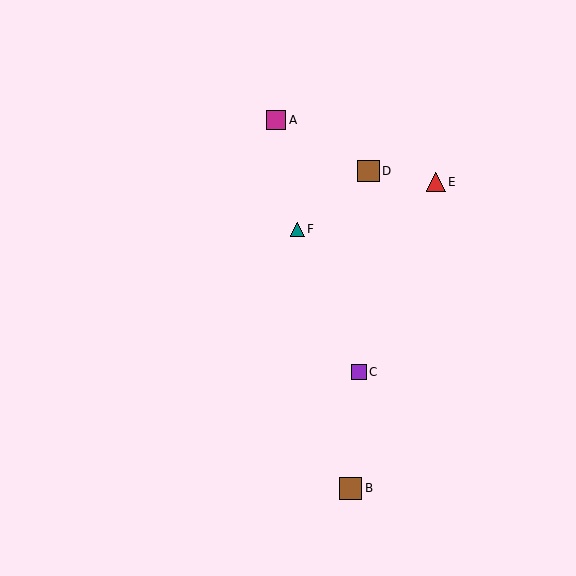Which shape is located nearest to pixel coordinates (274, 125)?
The magenta square (labeled A) at (276, 120) is nearest to that location.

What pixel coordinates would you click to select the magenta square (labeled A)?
Click at (276, 120) to select the magenta square A.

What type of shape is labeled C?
Shape C is a purple square.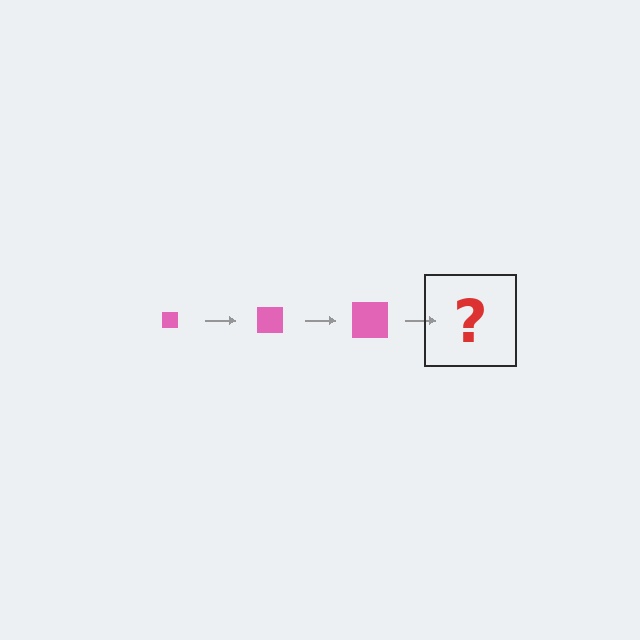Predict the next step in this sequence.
The next step is a pink square, larger than the previous one.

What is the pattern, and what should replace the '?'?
The pattern is that the square gets progressively larger each step. The '?' should be a pink square, larger than the previous one.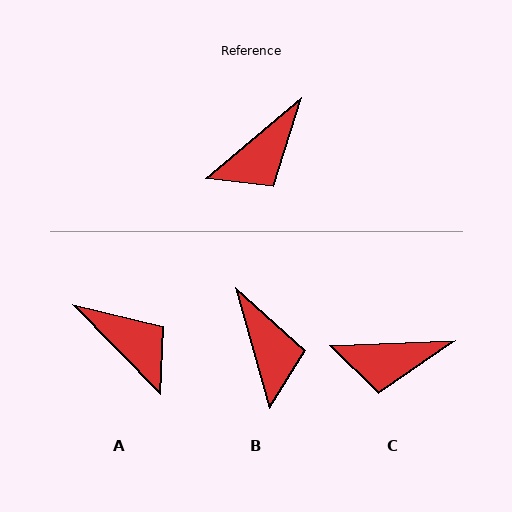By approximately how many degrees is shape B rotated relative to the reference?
Approximately 66 degrees counter-clockwise.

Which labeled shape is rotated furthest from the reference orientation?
A, about 94 degrees away.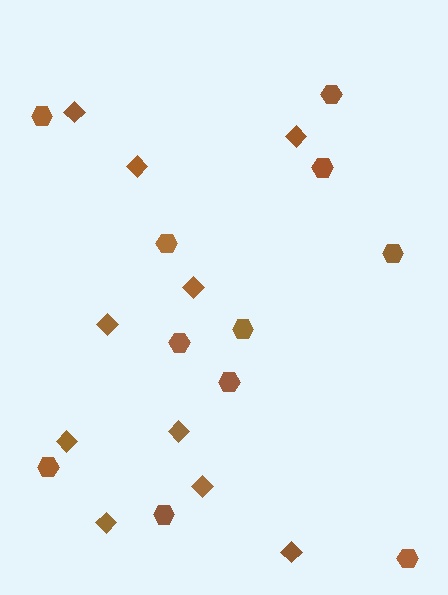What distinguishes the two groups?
There are 2 groups: one group of diamonds (10) and one group of hexagons (11).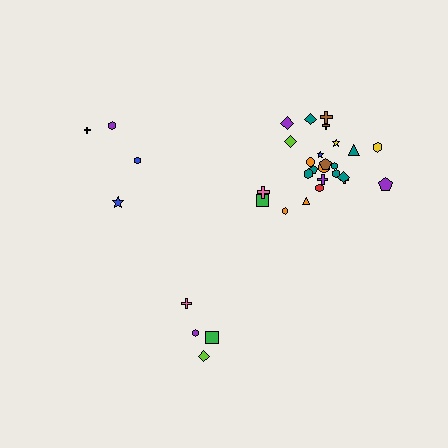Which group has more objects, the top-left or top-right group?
The top-right group.